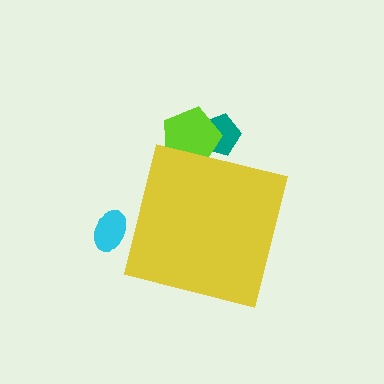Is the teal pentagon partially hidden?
Yes, the teal pentagon is partially hidden behind the yellow square.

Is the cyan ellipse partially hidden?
Yes, the cyan ellipse is partially hidden behind the yellow square.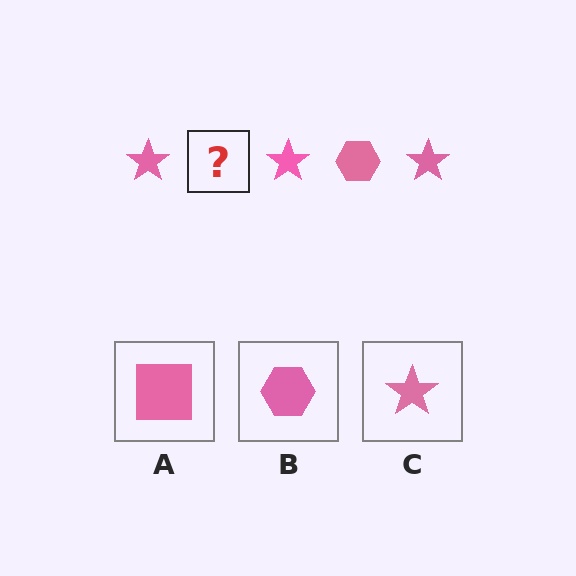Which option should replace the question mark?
Option B.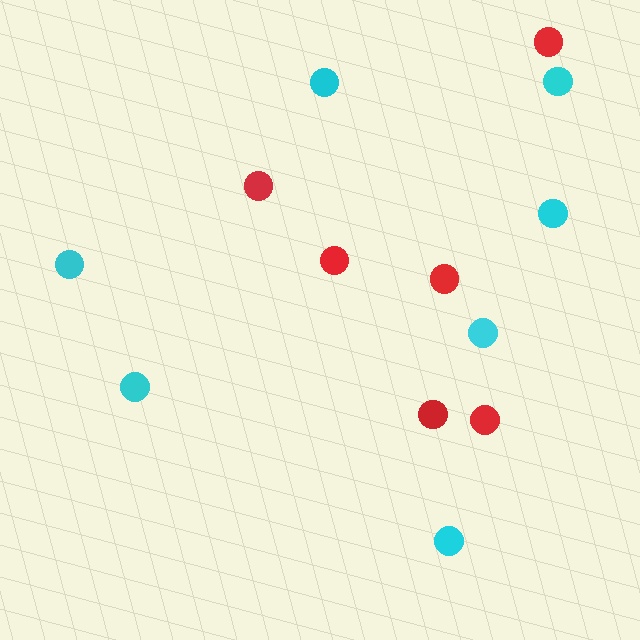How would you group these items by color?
There are 2 groups: one group of red circles (6) and one group of cyan circles (7).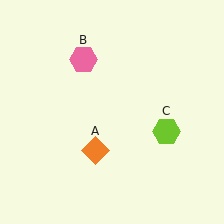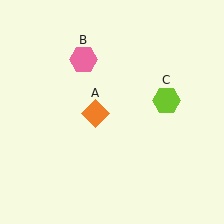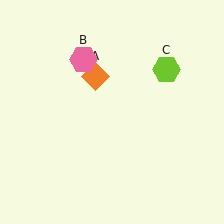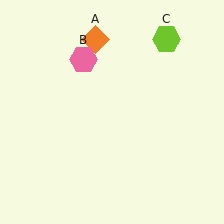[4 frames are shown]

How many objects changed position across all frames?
2 objects changed position: orange diamond (object A), lime hexagon (object C).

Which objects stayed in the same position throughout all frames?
Pink hexagon (object B) remained stationary.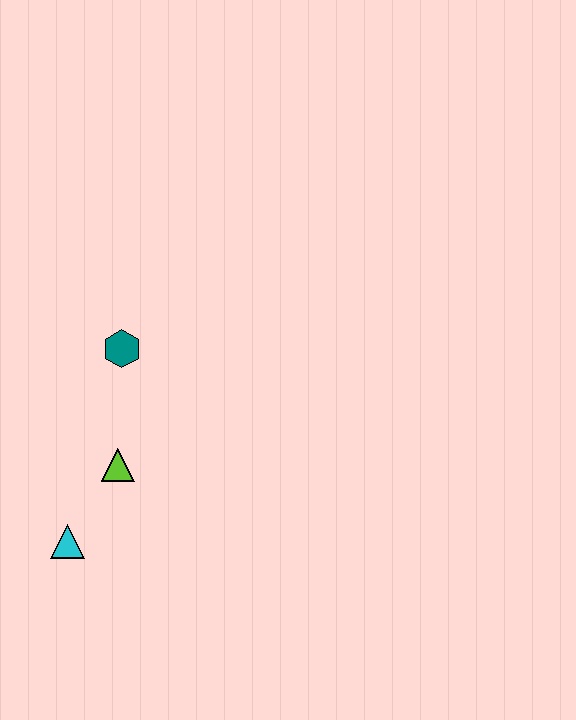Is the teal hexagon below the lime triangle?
No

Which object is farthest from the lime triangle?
The teal hexagon is farthest from the lime triangle.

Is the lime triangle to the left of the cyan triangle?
No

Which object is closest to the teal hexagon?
The lime triangle is closest to the teal hexagon.